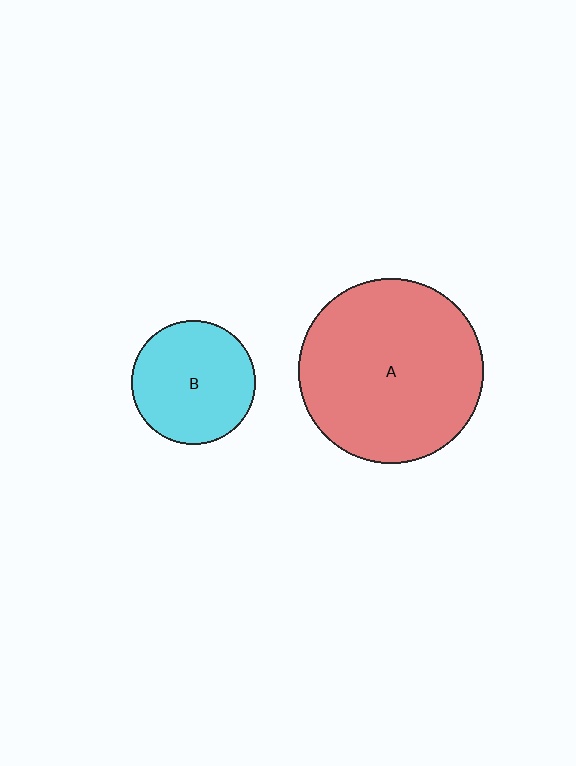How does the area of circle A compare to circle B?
Approximately 2.2 times.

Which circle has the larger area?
Circle A (red).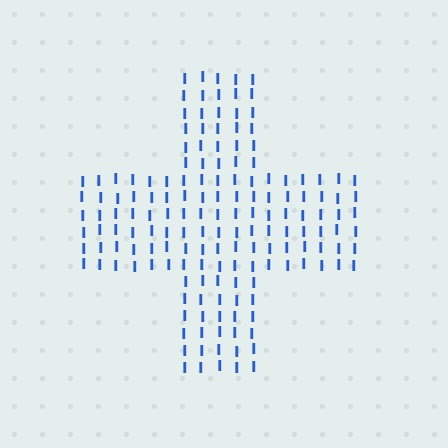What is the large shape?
The large shape is a cross.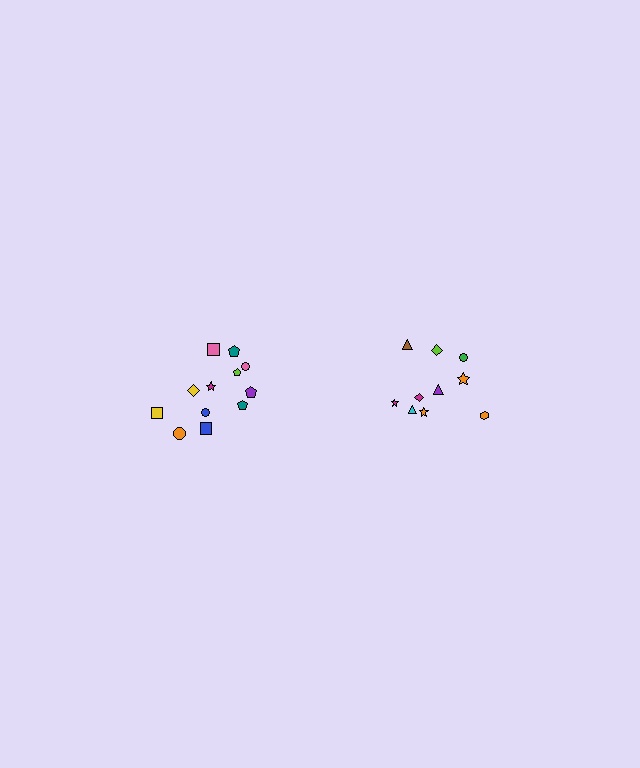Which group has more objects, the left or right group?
The left group.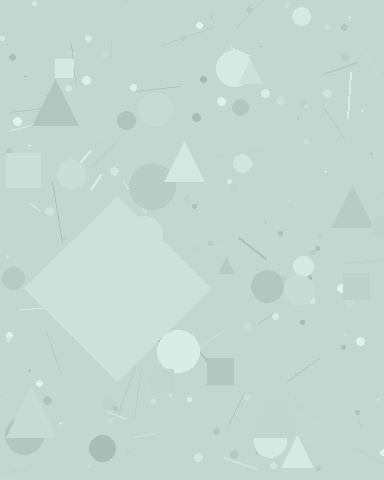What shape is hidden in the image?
A diamond is hidden in the image.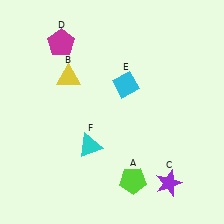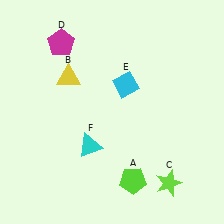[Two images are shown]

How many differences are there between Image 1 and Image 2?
There is 1 difference between the two images.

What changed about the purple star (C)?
In Image 1, C is purple. In Image 2, it changed to lime.